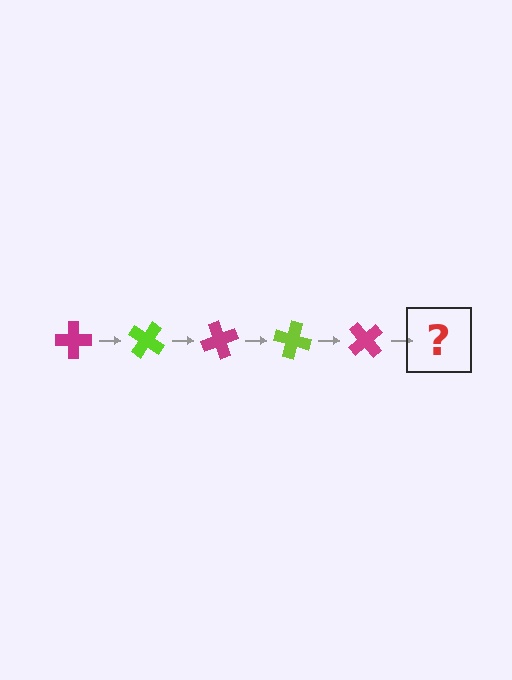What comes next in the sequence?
The next element should be a lime cross, rotated 175 degrees from the start.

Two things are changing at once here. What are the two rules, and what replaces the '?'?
The two rules are that it rotates 35 degrees each step and the color cycles through magenta and lime. The '?' should be a lime cross, rotated 175 degrees from the start.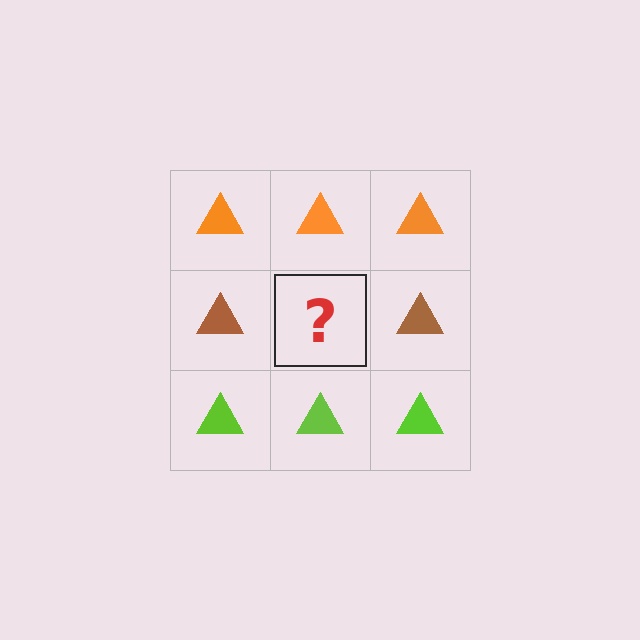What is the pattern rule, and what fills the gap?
The rule is that each row has a consistent color. The gap should be filled with a brown triangle.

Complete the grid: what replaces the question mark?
The question mark should be replaced with a brown triangle.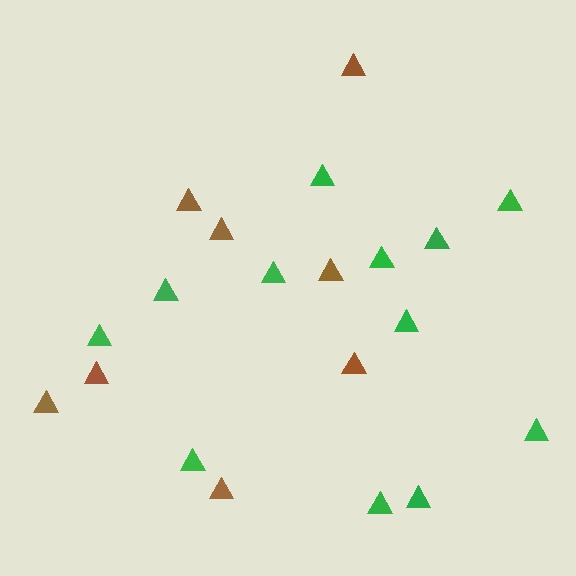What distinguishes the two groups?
There are 2 groups: one group of green triangles (12) and one group of brown triangles (8).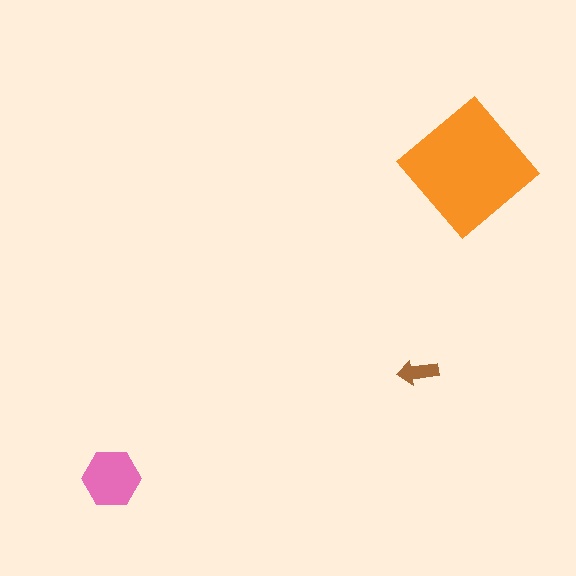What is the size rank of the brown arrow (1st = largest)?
3rd.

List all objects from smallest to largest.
The brown arrow, the pink hexagon, the orange diamond.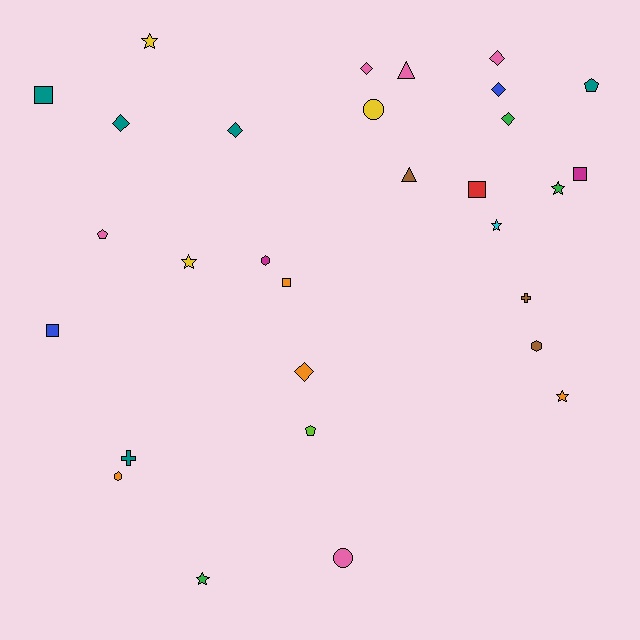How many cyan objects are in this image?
There is 1 cyan object.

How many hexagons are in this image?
There are 3 hexagons.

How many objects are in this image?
There are 30 objects.